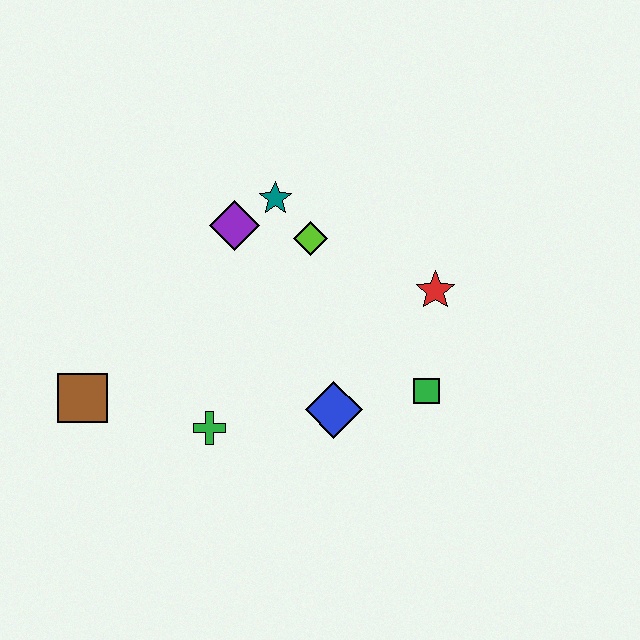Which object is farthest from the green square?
The brown square is farthest from the green square.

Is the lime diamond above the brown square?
Yes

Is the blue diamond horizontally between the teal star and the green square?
Yes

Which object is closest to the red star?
The green square is closest to the red star.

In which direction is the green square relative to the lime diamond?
The green square is below the lime diamond.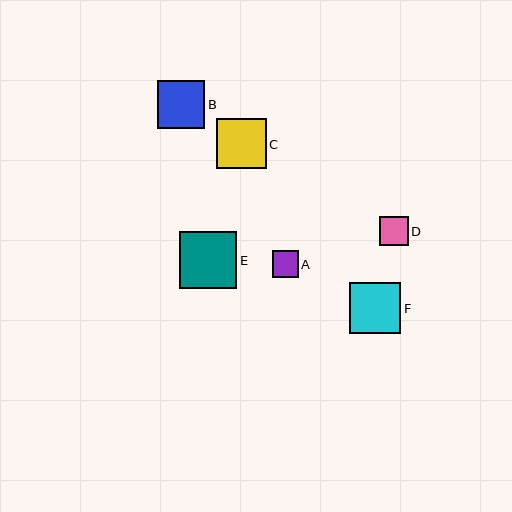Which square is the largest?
Square E is the largest with a size of approximately 57 pixels.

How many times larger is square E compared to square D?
Square E is approximately 2.0 times the size of square D.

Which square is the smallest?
Square A is the smallest with a size of approximately 26 pixels.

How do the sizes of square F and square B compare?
Square F and square B are approximately the same size.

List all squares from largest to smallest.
From largest to smallest: E, F, C, B, D, A.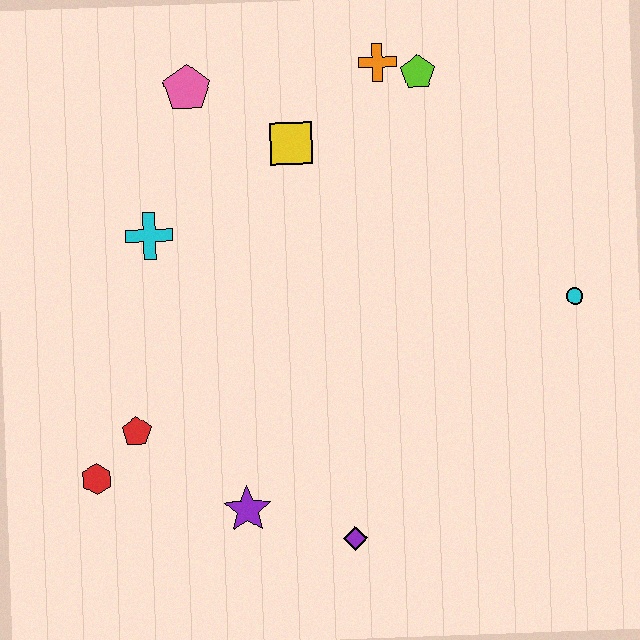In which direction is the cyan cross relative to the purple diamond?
The cyan cross is above the purple diamond.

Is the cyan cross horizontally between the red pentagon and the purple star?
Yes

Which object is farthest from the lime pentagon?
The red hexagon is farthest from the lime pentagon.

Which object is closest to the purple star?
The purple diamond is closest to the purple star.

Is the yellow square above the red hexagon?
Yes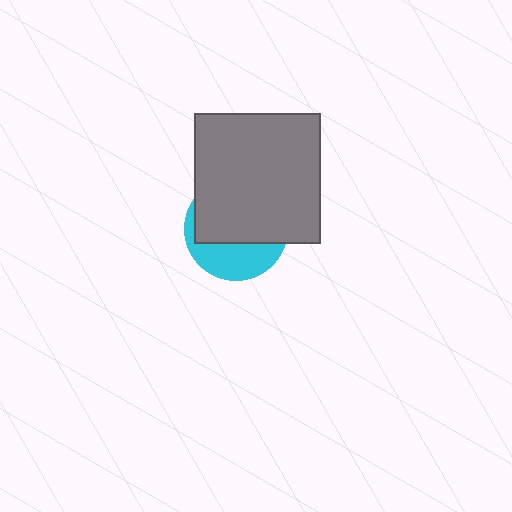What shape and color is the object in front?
The object in front is a gray rectangle.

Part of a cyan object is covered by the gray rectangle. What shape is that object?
It is a circle.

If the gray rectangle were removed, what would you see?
You would see the complete cyan circle.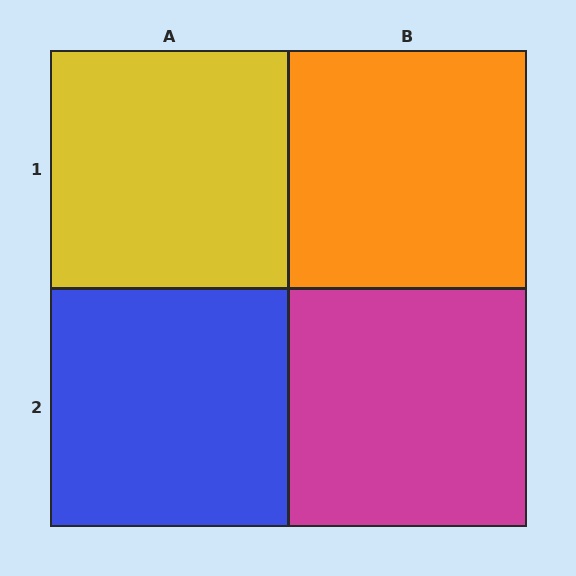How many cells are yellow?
1 cell is yellow.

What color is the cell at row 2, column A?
Blue.